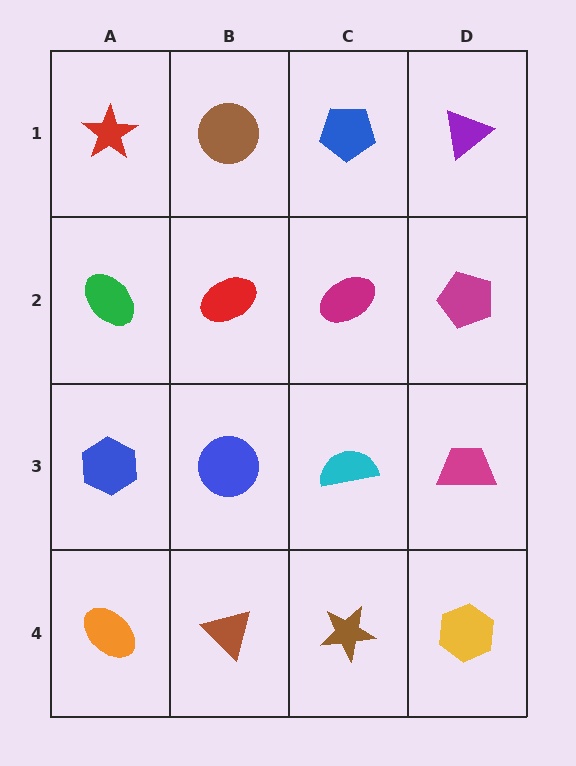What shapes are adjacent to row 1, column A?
A green ellipse (row 2, column A), a brown circle (row 1, column B).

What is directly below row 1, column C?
A magenta ellipse.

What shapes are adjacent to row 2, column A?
A red star (row 1, column A), a blue hexagon (row 3, column A), a red ellipse (row 2, column B).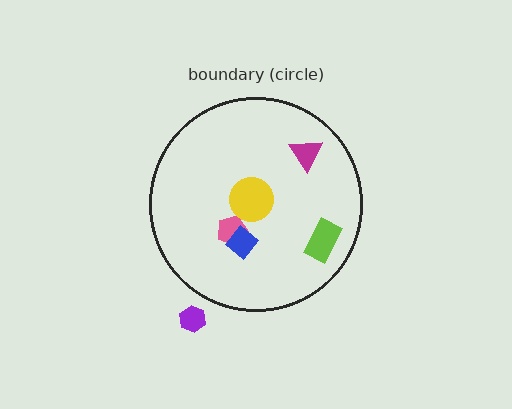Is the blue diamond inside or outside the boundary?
Inside.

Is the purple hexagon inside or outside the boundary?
Outside.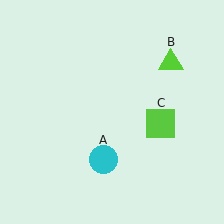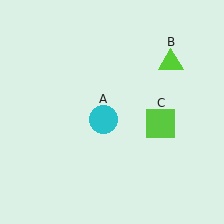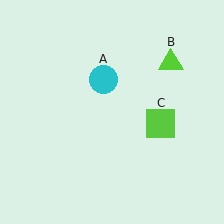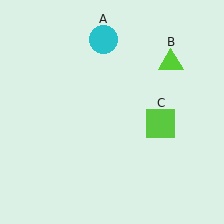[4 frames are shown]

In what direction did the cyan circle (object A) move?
The cyan circle (object A) moved up.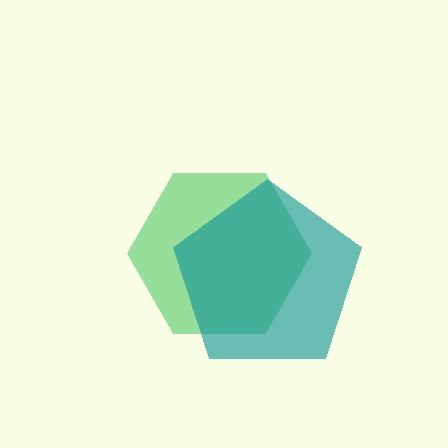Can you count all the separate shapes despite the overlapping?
Yes, there are 2 separate shapes.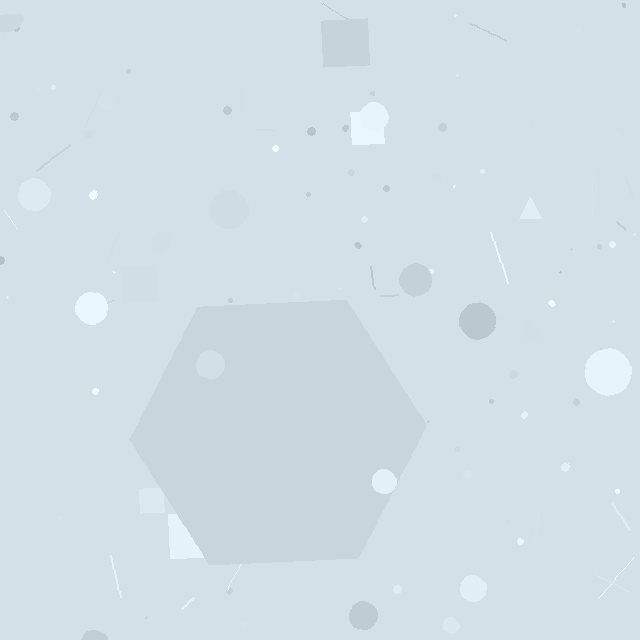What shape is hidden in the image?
A hexagon is hidden in the image.